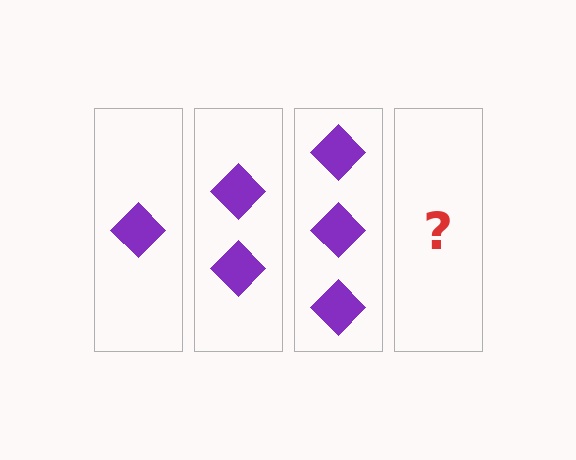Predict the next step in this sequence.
The next step is 4 diamonds.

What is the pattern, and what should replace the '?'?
The pattern is that each step adds one more diamond. The '?' should be 4 diamonds.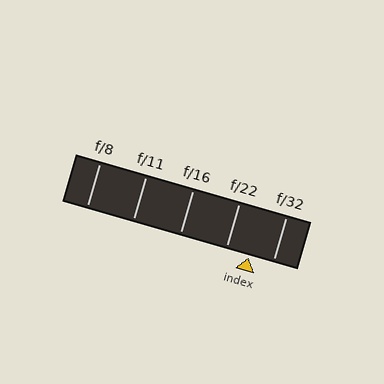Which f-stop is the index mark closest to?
The index mark is closest to f/22.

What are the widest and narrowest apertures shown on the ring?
The widest aperture shown is f/8 and the narrowest is f/32.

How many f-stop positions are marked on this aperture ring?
There are 5 f-stop positions marked.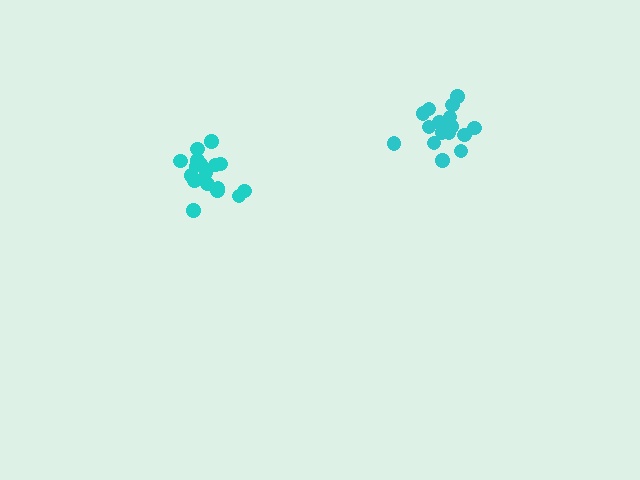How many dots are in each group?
Group 1: 19 dots, Group 2: 17 dots (36 total).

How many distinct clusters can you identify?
There are 2 distinct clusters.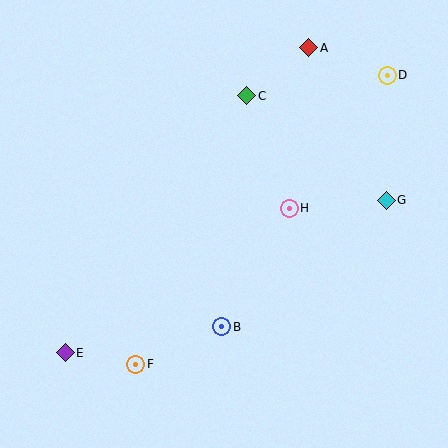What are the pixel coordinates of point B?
Point B is at (222, 327).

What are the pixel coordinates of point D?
Point D is at (387, 75).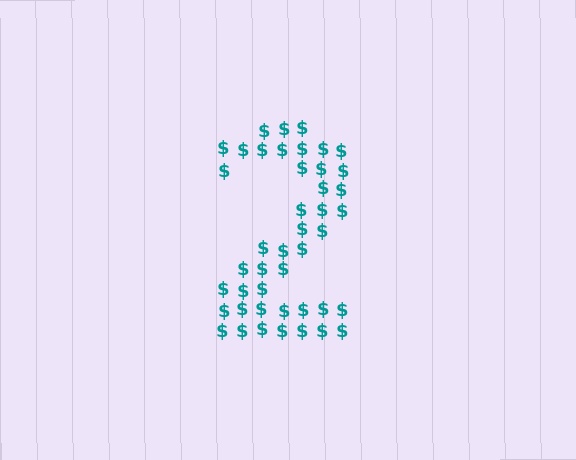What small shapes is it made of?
It is made of small dollar signs.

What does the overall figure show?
The overall figure shows the digit 2.